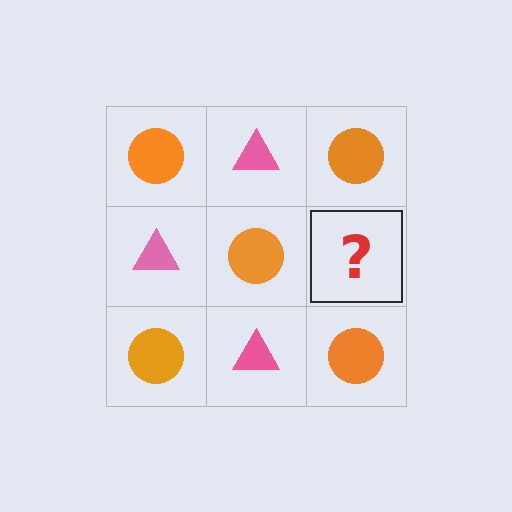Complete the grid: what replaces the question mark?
The question mark should be replaced with a pink triangle.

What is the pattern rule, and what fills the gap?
The rule is that it alternates orange circle and pink triangle in a checkerboard pattern. The gap should be filled with a pink triangle.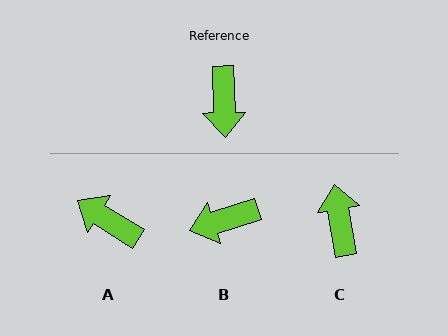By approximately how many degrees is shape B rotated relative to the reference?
Approximately 74 degrees clockwise.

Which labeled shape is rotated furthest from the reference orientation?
C, about 172 degrees away.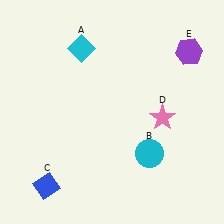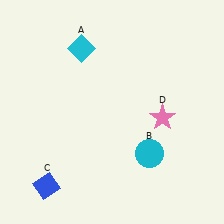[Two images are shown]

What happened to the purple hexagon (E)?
The purple hexagon (E) was removed in Image 2. It was in the top-right area of Image 1.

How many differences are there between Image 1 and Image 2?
There is 1 difference between the two images.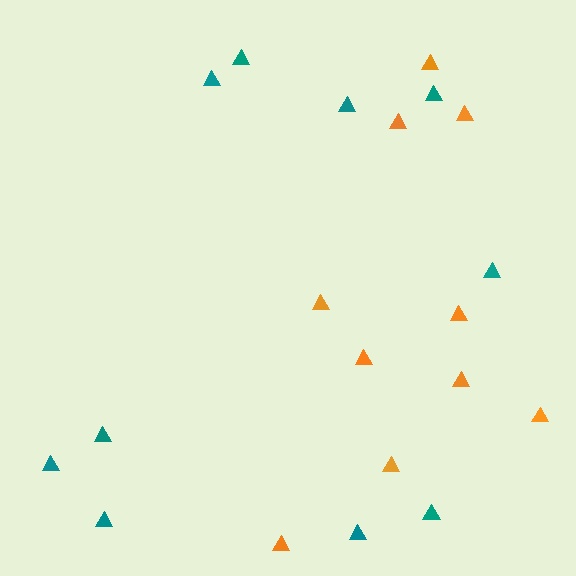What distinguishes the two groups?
There are 2 groups: one group of teal triangles (10) and one group of orange triangles (10).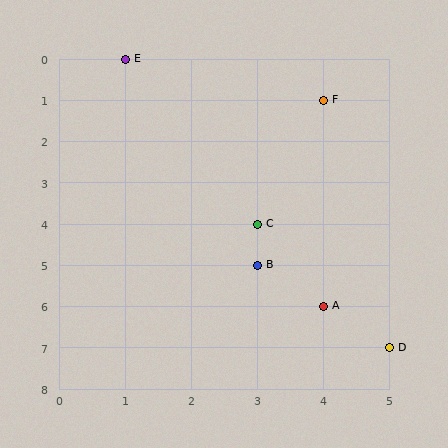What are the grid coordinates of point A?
Point A is at grid coordinates (4, 6).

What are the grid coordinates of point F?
Point F is at grid coordinates (4, 1).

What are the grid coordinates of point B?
Point B is at grid coordinates (3, 5).